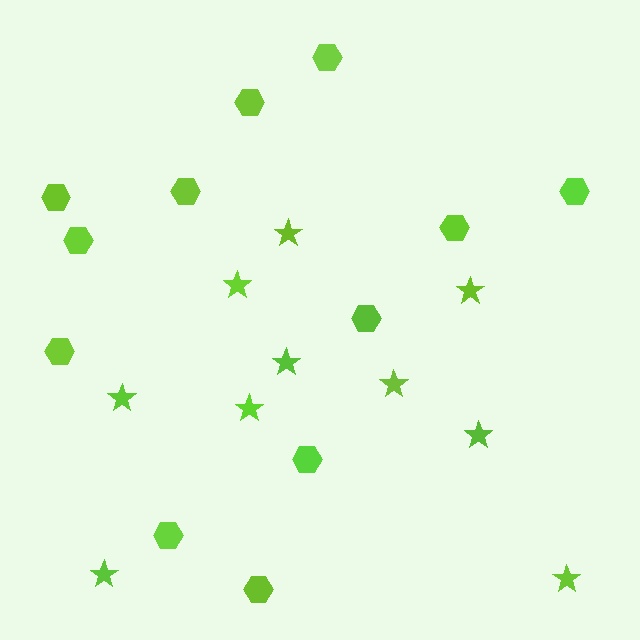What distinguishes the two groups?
There are 2 groups: one group of stars (10) and one group of hexagons (12).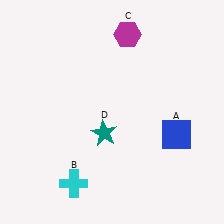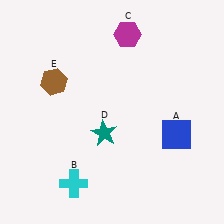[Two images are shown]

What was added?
A brown hexagon (E) was added in Image 2.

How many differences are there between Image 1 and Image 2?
There is 1 difference between the two images.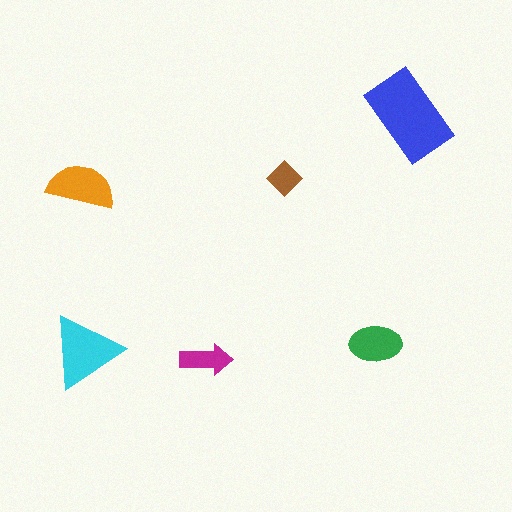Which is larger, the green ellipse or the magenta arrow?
The green ellipse.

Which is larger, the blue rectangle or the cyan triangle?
The blue rectangle.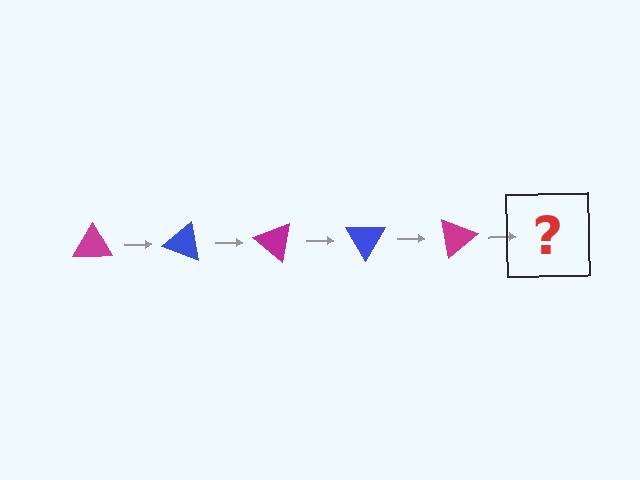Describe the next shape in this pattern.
It should be a blue triangle, rotated 100 degrees from the start.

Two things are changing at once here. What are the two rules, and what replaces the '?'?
The two rules are that it rotates 20 degrees each step and the color cycles through magenta and blue. The '?' should be a blue triangle, rotated 100 degrees from the start.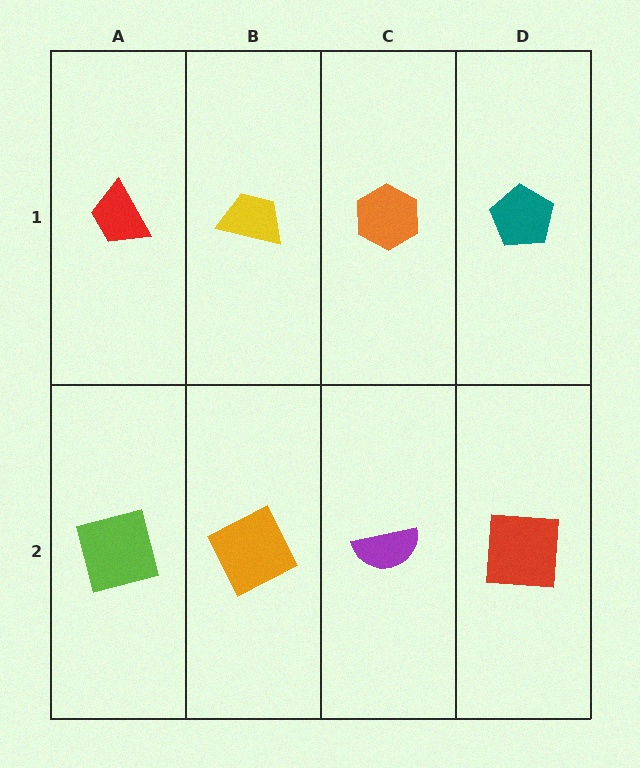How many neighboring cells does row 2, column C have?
3.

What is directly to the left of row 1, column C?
A yellow trapezoid.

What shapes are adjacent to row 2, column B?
A yellow trapezoid (row 1, column B), a lime square (row 2, column A), a purple semicircle (row 2, column C).